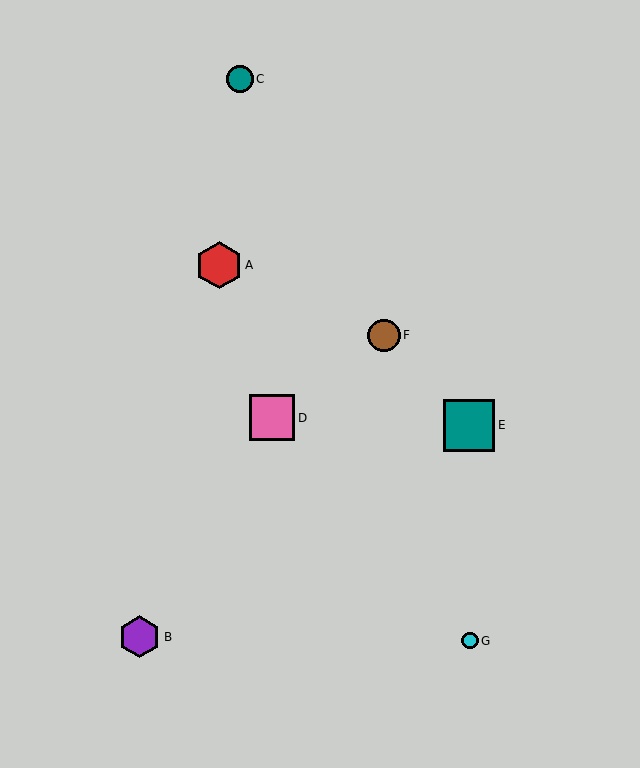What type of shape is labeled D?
Shape D is a pink square.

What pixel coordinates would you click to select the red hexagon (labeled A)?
Click at (219, 265) to select the red hexagon A.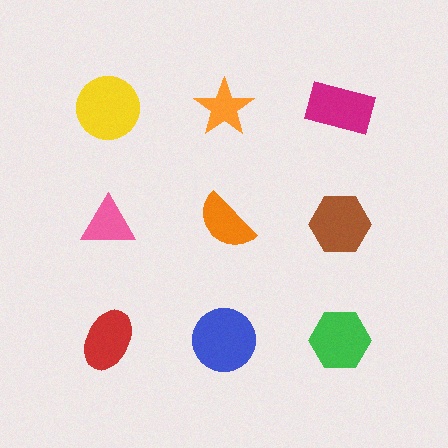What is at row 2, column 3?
A brown hexagon.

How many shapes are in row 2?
3 shapes.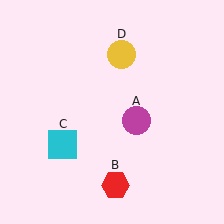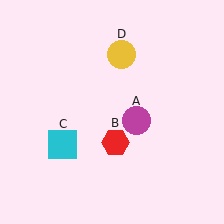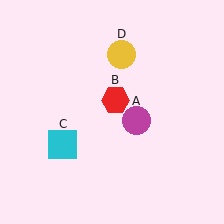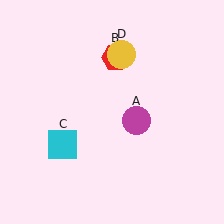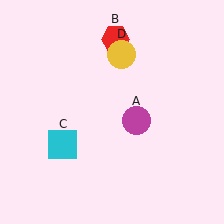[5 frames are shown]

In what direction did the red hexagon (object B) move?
The red hexagon (object B) moved up.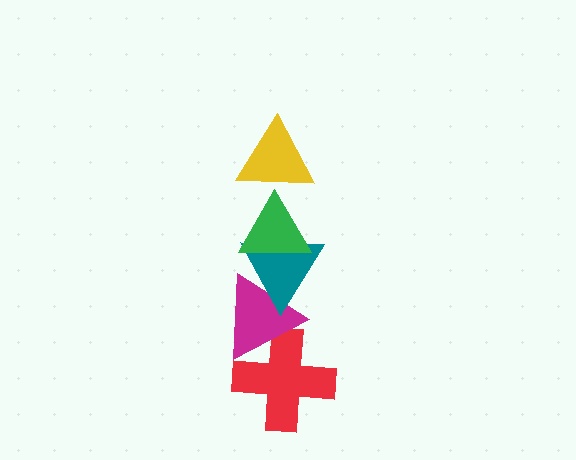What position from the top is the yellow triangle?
The yellow triangle is 1st from the top.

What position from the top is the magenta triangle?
The magenta triangle is 4th from the top.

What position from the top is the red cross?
The red cross is 5th from the top.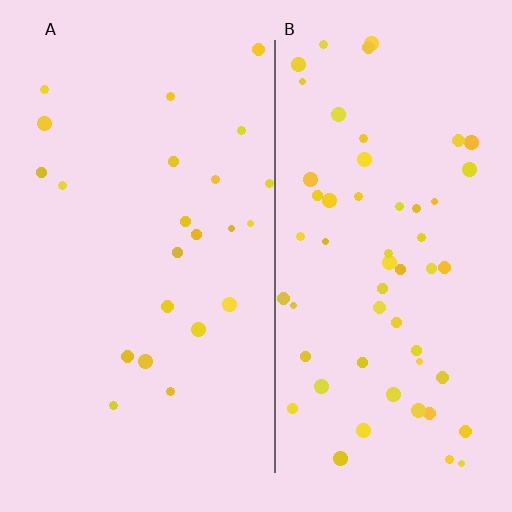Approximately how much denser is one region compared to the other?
Approximately 2.5× — region B over region A.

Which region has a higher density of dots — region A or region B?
B (the right).